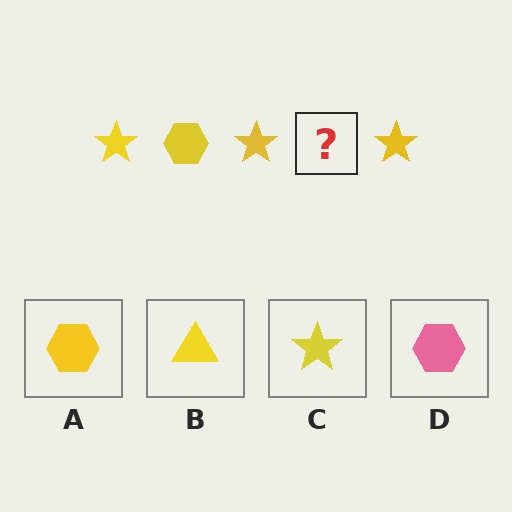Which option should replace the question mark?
Option A.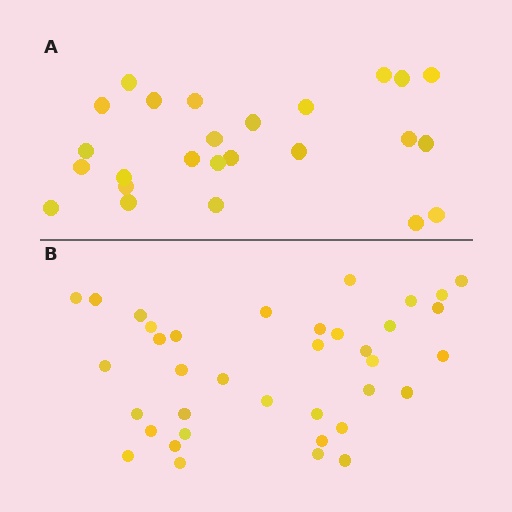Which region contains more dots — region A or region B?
Region B (the bottom region) has more dots.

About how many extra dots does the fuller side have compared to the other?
Region B has roughly 12 or so more dots than region A.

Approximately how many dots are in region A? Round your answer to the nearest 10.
About 20 dots. (The exact count is 25, which rounds to 20.)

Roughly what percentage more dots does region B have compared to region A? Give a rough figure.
About 50% more.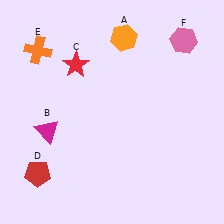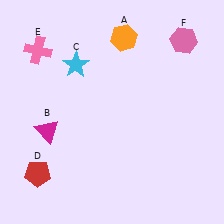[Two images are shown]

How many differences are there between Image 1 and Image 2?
There are 2 differences between the two images.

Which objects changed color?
C changed from red to cyan. E changed from orange to pink.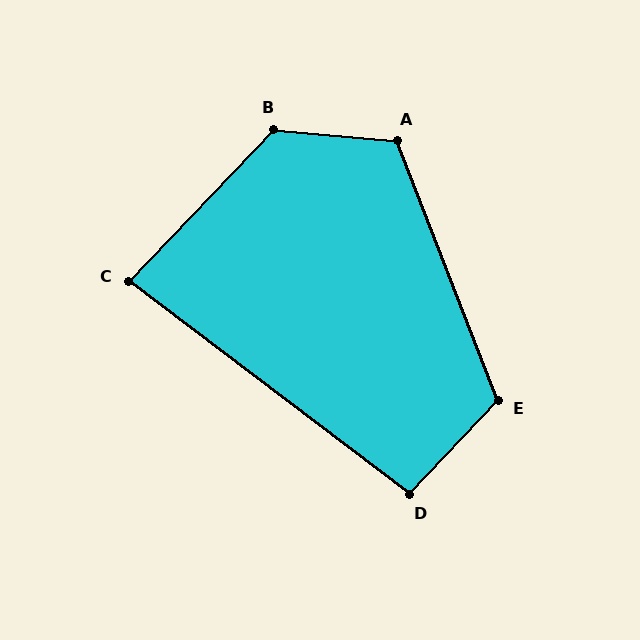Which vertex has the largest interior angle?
B, at approximately 129 degrees.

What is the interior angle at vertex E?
Approximately 115 degrees (obtuse).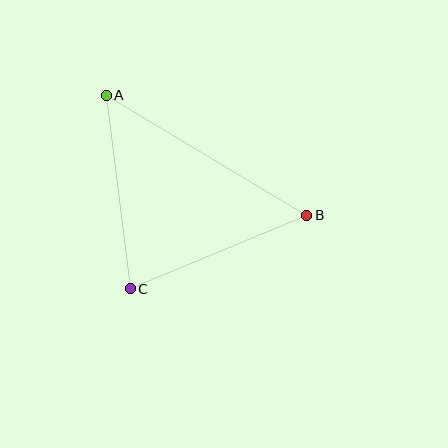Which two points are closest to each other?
Points B and C are closest to each other.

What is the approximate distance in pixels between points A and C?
The distance between A and C is approximately 195 pixels.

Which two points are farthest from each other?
Points A and B are farthest from each other.